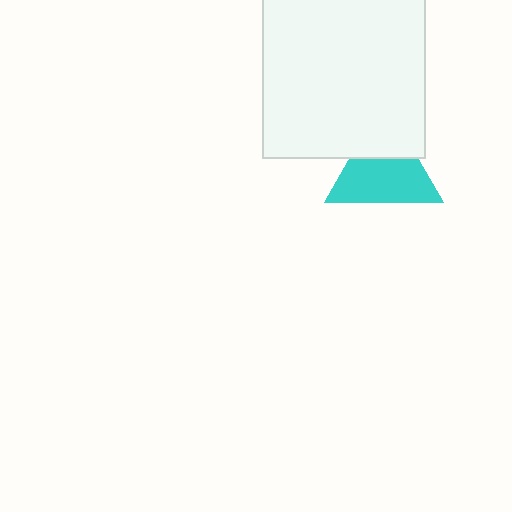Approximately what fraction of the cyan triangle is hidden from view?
Roughly 34% of the cyan triangle is hidden behind the white square.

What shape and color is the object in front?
The object in front is a white square.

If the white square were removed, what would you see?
You would see the complete cyan triangle.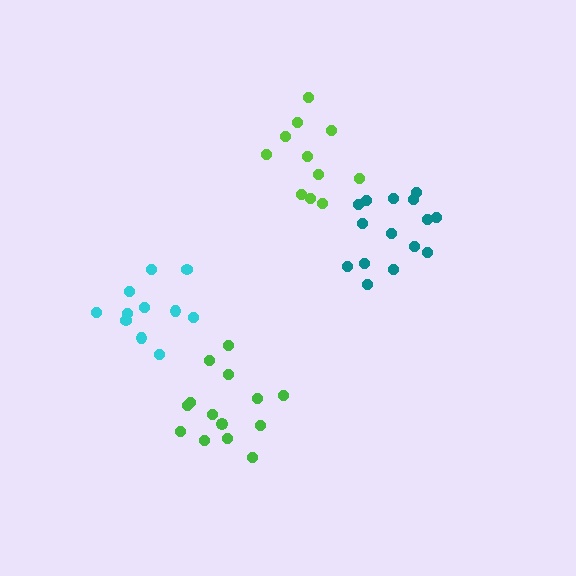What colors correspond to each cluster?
The clusters are colored: cyan, teal, green, lime.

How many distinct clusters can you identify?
There are 4 distinct clusters.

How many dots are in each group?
Group 1: 11 dots, Group 2: 15 dots, Group 3: 14 dots, Group 4: 11 dots (51 total).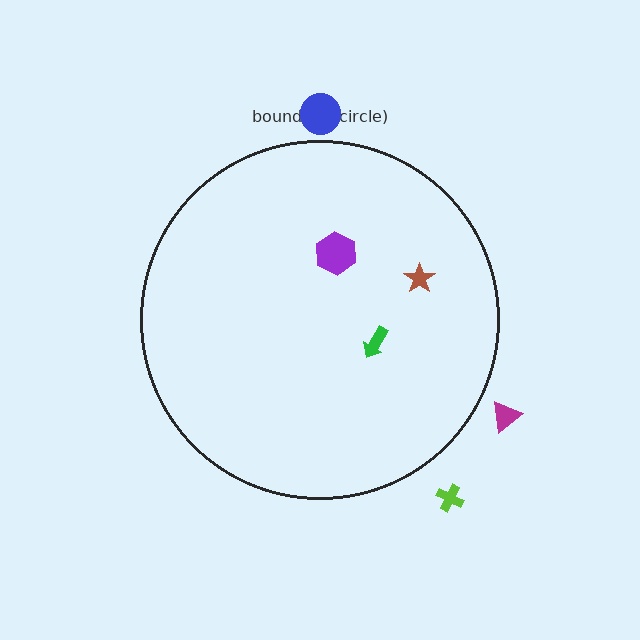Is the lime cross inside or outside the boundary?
Outside.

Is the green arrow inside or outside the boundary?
Inside.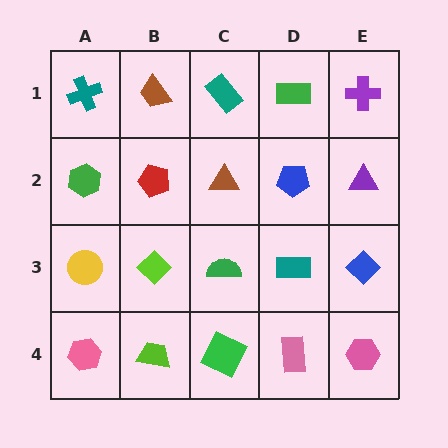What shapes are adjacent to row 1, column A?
A green hexagon (row 2, column A), a brown trapezoid (row 1, column B).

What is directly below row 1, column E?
A purple triangle.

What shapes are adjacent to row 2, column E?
A purple cross (row 1, column E), a blue diamond (row 3, column E), a blue pentagon (row 2, column D).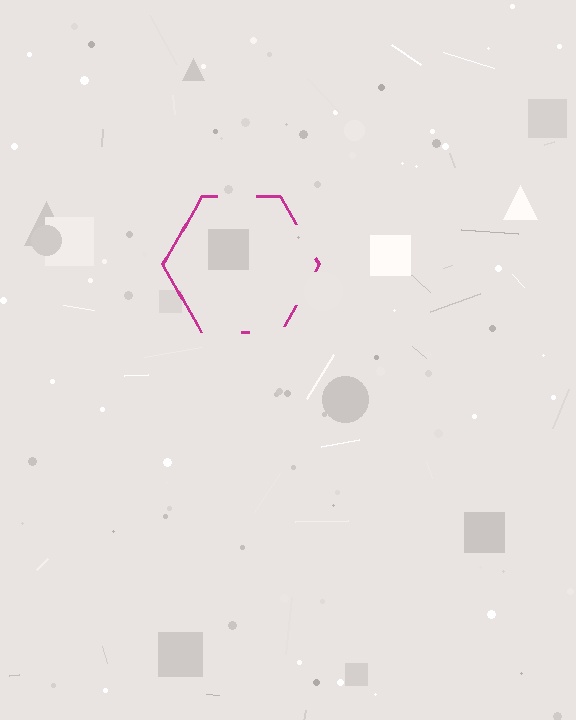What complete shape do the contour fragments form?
The contour fragments form a hexagon.